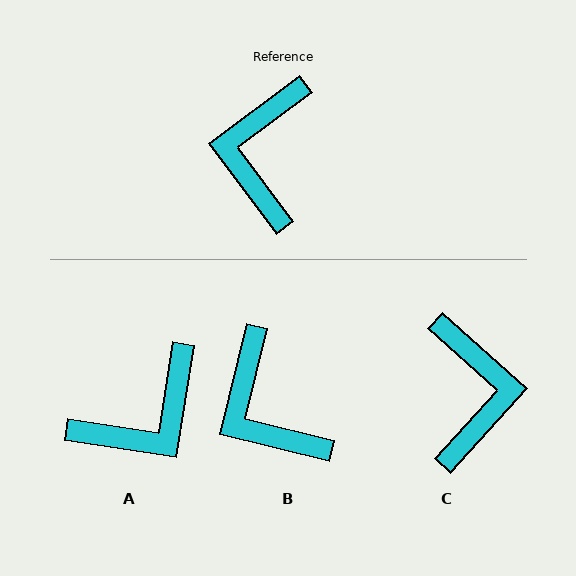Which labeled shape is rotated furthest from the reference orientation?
C, about 169 degrees away.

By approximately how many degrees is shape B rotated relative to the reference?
Approximately 39 degrees counter-clockwise.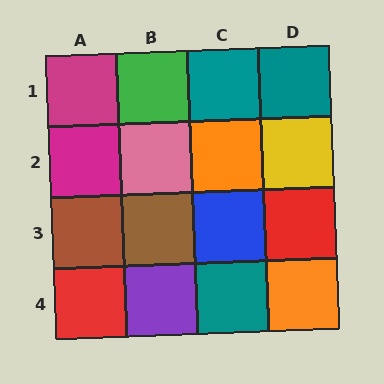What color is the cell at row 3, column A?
Brown.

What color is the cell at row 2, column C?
Orange.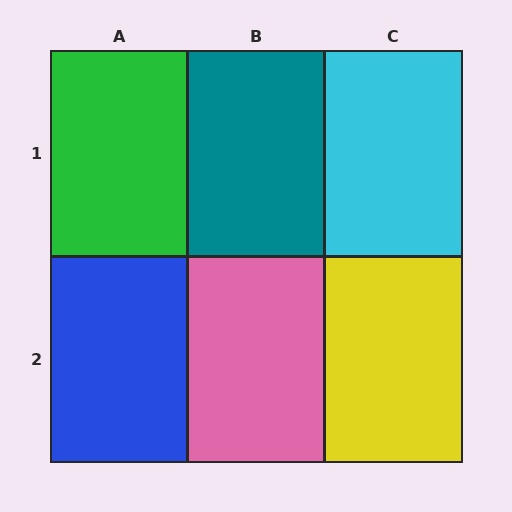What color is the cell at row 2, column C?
Yellow.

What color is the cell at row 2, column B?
Pink.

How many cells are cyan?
1 cell is cyan.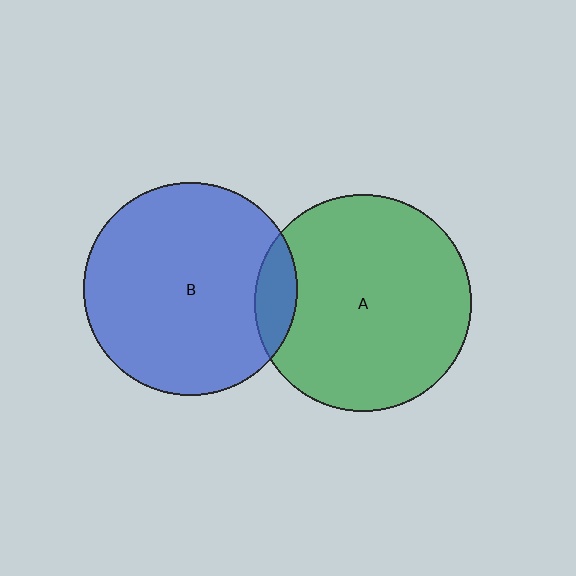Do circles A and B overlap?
Yes.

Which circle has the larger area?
Circle A (green).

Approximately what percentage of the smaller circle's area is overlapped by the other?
Approximately 10%.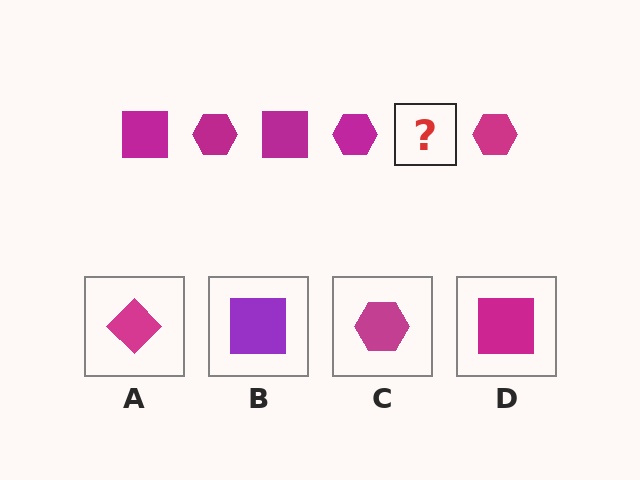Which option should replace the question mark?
Option D.